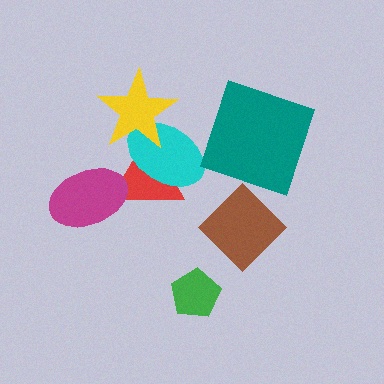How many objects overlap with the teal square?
0 objects overlap with the teal square.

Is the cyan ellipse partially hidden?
Yes, it is partially covered by another shape.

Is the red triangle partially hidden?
Yes, it is partially covered by another shape.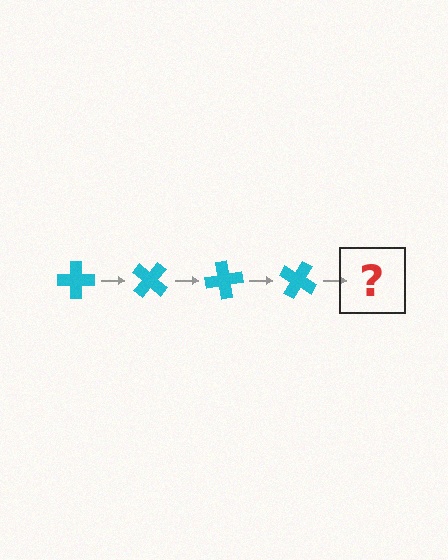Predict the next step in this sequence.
The next step is a cyan cross rotated 160 degrees.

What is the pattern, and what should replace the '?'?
The pattern is that the cross rotates 40 degrees each step. The '?' should be a cyan cross rotated 160 degrees.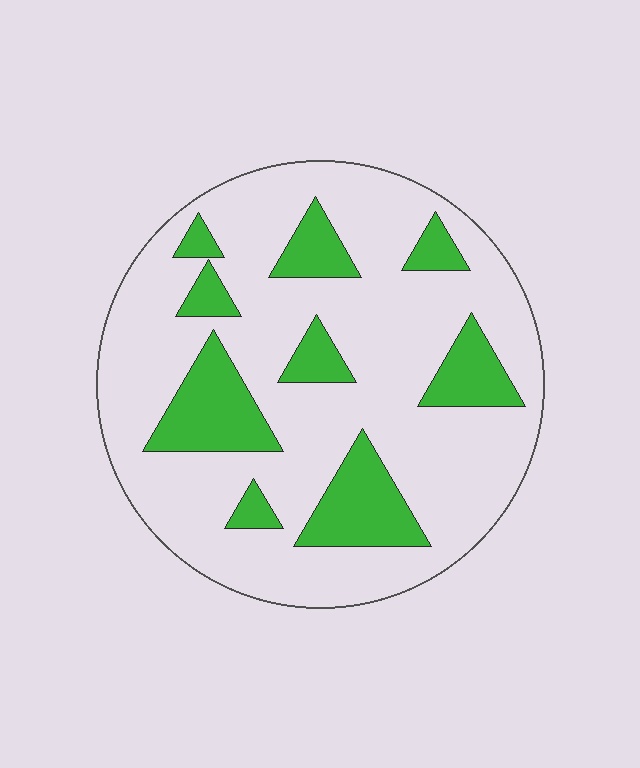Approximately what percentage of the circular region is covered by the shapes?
Approximately 25%.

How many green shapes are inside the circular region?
9.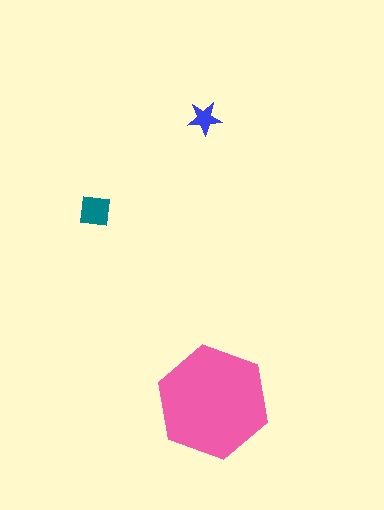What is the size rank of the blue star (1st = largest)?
3rd.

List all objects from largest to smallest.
The pink hexagon, the teal square, the blue star.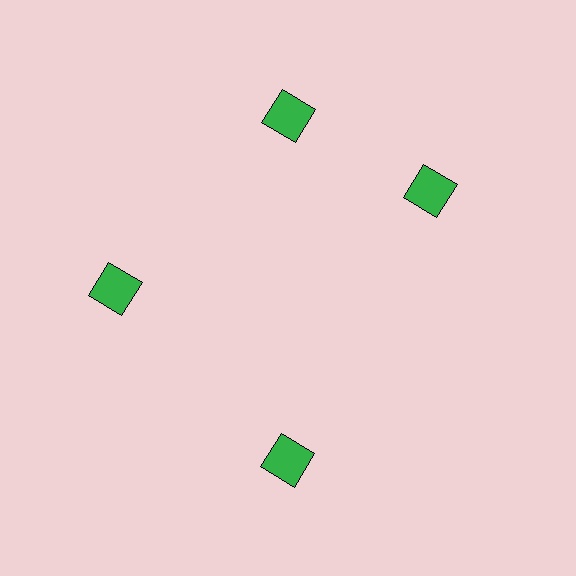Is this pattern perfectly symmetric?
No. The 4 green squares are arranged in a ring, but one element near the 3 o'clock position is rotated out of alignment along the ring, breaking the 4-fold rotational symmetry.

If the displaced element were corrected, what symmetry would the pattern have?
It would have 4-fold rotational symmetry — the pattern would map onto itself every 90 degrees.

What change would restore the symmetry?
The symmetry would be restored by rotating it back into even spacing with its neighbors so that all 4 squares sit at equal angles and equal distance from the center.